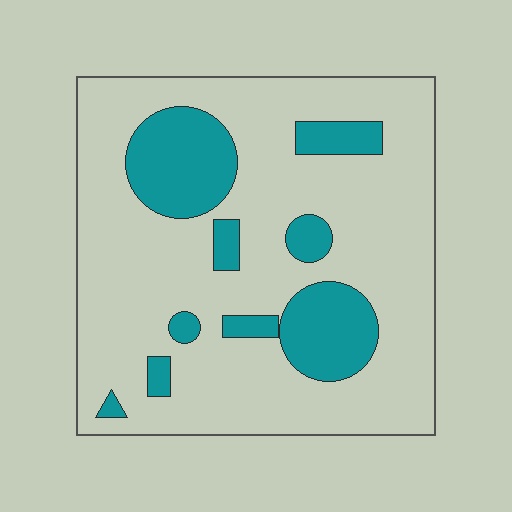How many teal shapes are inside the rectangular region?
9.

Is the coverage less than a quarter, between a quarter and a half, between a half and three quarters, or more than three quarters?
Less than a quarter.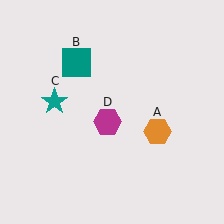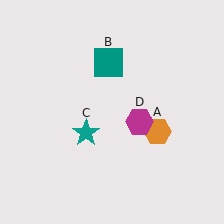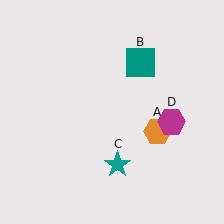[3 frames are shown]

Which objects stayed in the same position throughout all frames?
Orange hexagon (object A) remained stationary.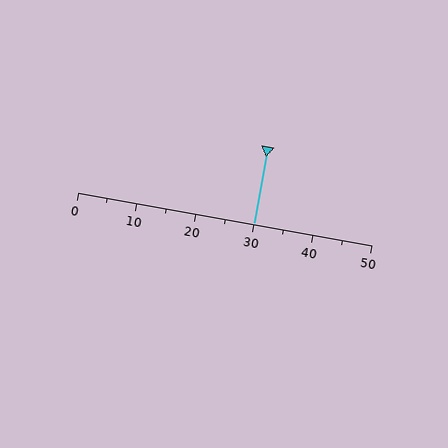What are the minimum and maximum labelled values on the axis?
The axis runs from 0 to 50.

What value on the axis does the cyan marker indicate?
The marker indicates approximately 30.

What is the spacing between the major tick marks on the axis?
The major ticks are spaced 10 apart.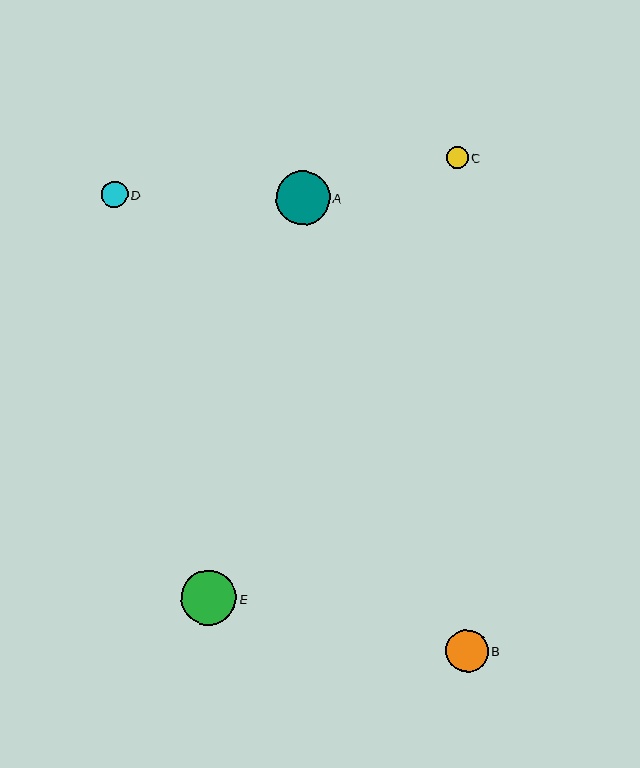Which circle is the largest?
Circle E is the largest with a size of approximately 55 pixels.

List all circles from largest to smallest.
From largest to smallest: E, A, B, D, C.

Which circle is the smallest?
Circle C is the smallest with a size of approximately 22 pixels.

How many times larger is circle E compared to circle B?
Circle E is approximately 1.3 times the size of circle B.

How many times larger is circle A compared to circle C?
Circle A is approximately 2.5 times the size of circle C.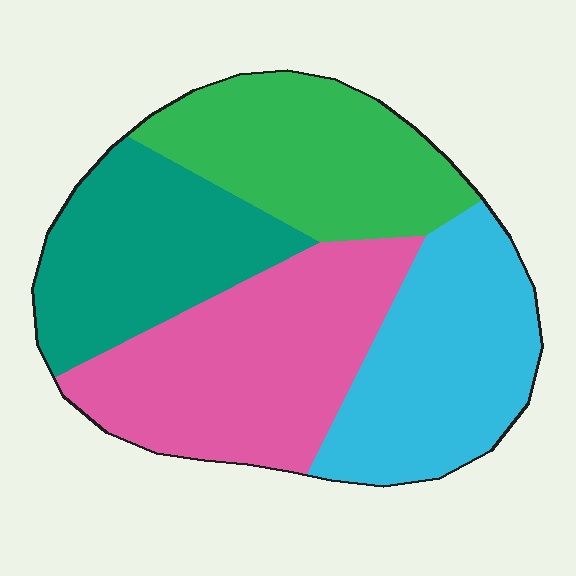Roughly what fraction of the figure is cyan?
Cyan takes up about one quarter (1/4) of the figure.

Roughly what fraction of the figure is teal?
Teal covers 22% of the figure.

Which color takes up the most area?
Pink, at roughly 30%.